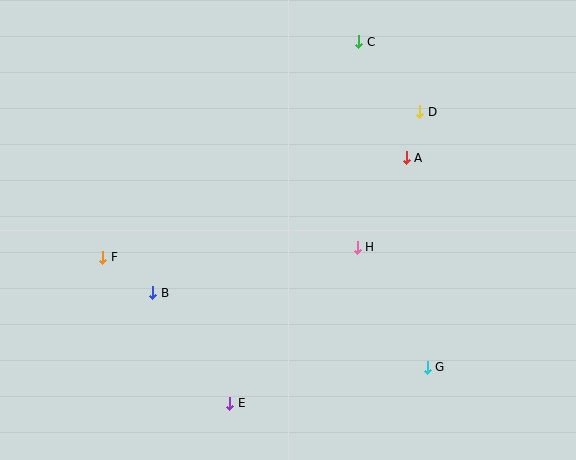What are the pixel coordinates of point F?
Point F is at (103, 257).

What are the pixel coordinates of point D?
Point D is at (420, 112).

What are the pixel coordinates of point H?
Point H is at (357, 247).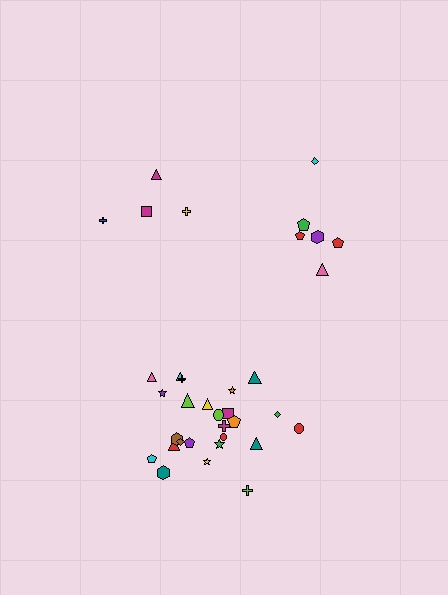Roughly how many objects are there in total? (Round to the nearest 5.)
Roughly 35 objects in total.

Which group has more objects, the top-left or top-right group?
The top-right group.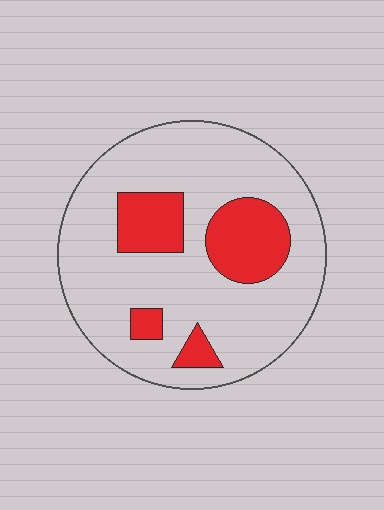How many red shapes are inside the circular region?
4.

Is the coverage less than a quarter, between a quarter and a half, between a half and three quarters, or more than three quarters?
Less than a quarter.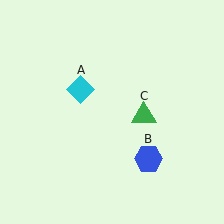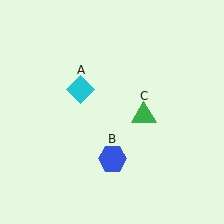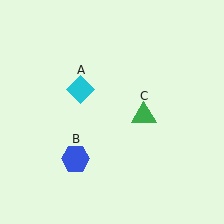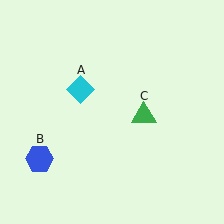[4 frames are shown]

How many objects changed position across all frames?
1 object changed position: blue hexagon (object B).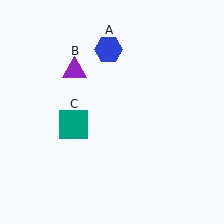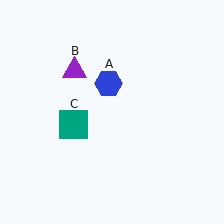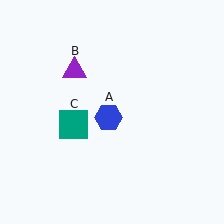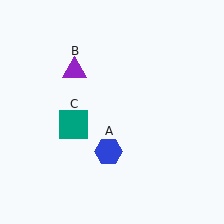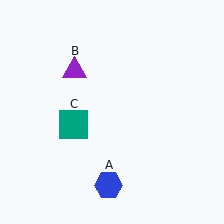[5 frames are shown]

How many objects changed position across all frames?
1 object changed position: blue hexagon (object A).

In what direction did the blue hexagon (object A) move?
The blue hexagon (object A) moved down.